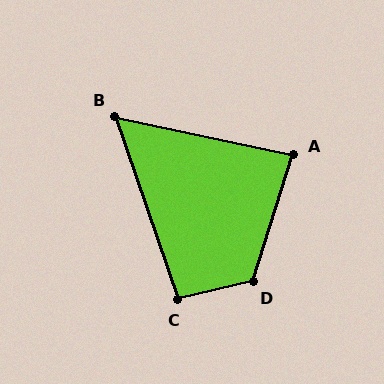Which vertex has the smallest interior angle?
B, at approximately 59 degrees.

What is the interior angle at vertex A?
Approximately 85 degrees (acute).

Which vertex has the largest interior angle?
D, at approximately 121 degrees.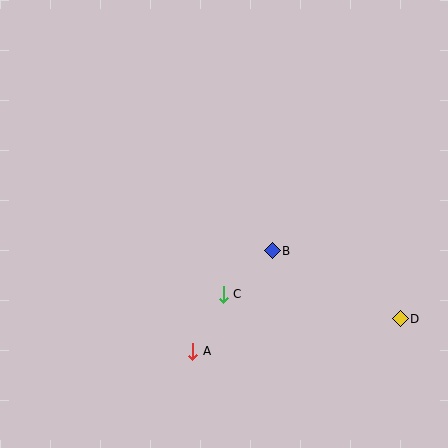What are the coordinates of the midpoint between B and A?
The midpoint between B and A is at (232, 301).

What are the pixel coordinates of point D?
Point D is at (400, 319).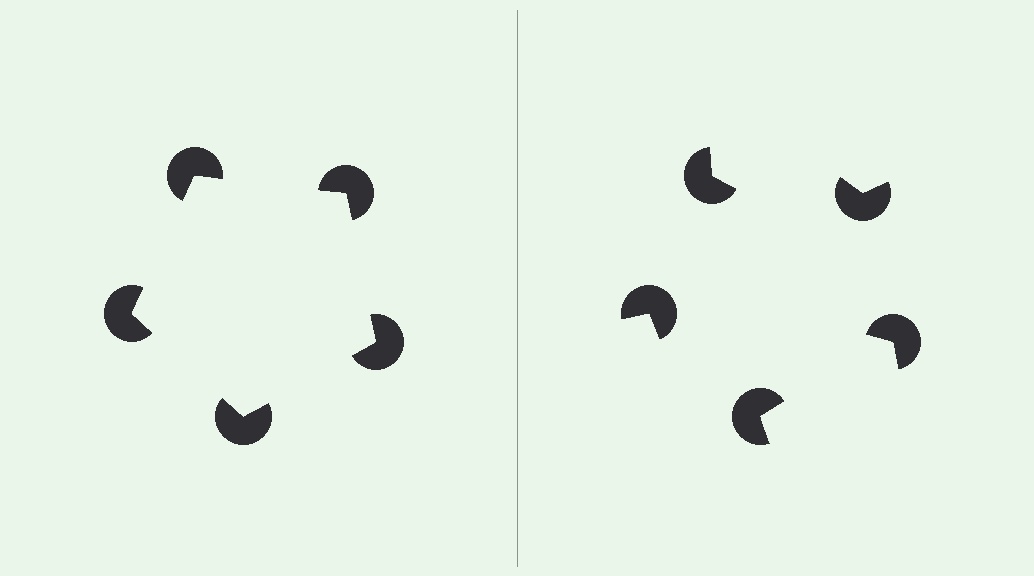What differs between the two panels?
The pac-man discs are positioned identically on both sides; only the wedge orientations differ. On the left they align to a pentagon; on the right they are misaligned.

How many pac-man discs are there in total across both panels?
10 — 5 on each side.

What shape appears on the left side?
An illusory pentagon.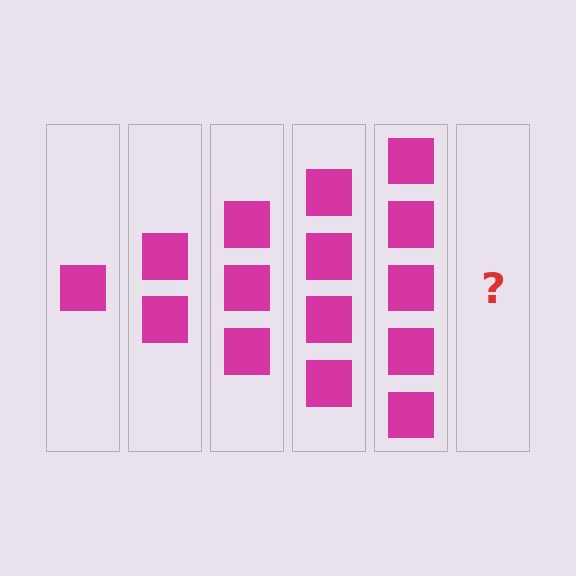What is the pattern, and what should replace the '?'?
The pattern is that each step adds one more square. The '?' should be 6 squares.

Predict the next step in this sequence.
The next step is 6 squares.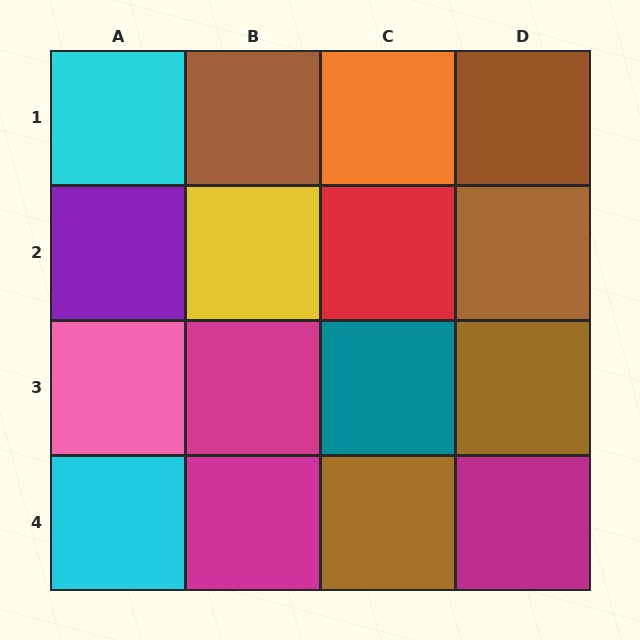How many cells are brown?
5 cells are brown.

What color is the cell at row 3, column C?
Teal.